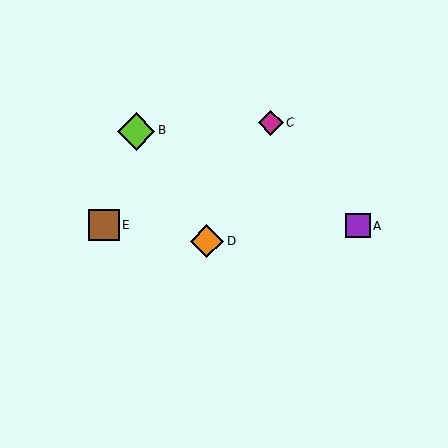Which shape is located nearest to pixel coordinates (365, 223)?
The purple square (labeled A) at (358, 226) is nearest to that location.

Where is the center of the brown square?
The center of the brown square is at (104, 225).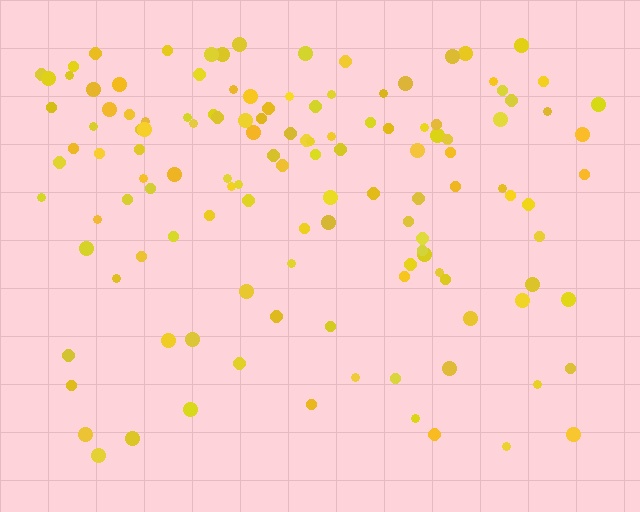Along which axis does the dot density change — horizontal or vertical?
Vertical.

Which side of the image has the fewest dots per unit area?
The bottom.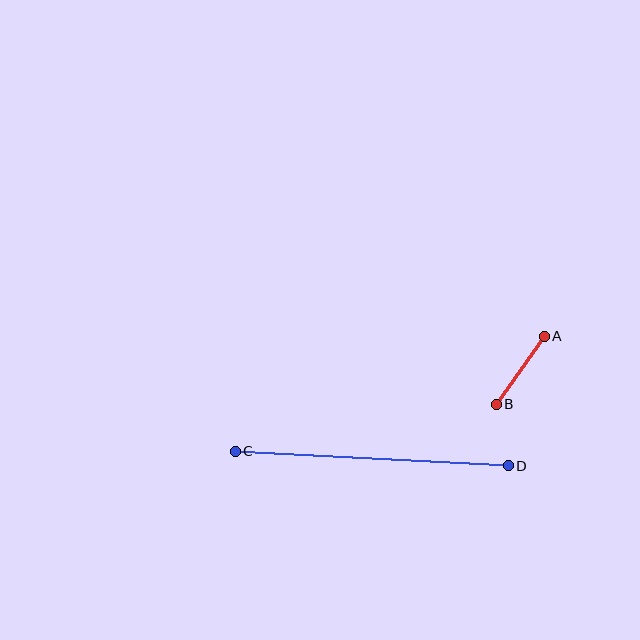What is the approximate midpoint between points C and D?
The midpoint is at approximately (372, 458) pixels.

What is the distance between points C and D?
The distance is approximately 274 pixels.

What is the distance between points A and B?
The distance is approximately 83 pixels.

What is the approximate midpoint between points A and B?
The midpoint is at approximately (520, 370) pixels.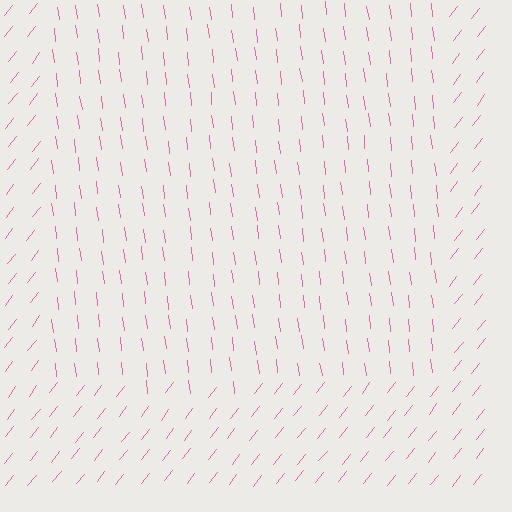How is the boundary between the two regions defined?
The boundary is defined purely by a change in line orientation (approximately 45 degrees difference). All lines are the same color and thickness.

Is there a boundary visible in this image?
Yes, there is a texture boundary formed by a change in line orientation.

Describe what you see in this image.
The image is filled with small pink line segments. A rectangle region in the image has lines oriented differently from the surrounding lines, creating a visible texture boundary.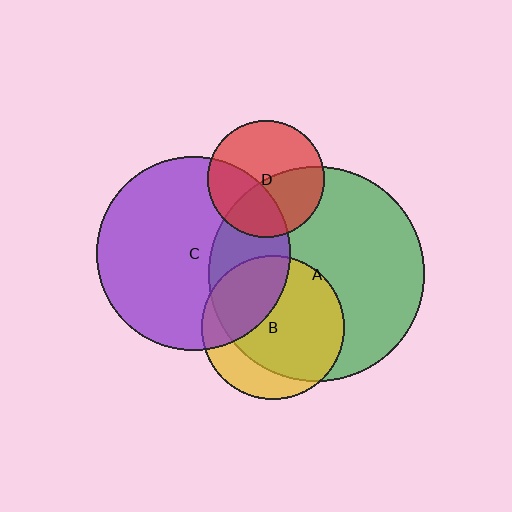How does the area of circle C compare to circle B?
Approximately 1.8 times.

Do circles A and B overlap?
Yes.